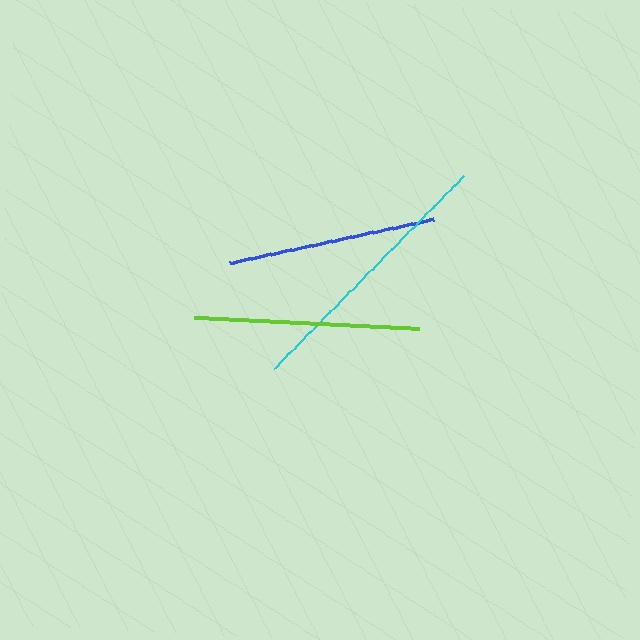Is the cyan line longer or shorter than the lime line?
The cyan line is longer than the lime line.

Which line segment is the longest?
The cyan line is the longest at approximately 271 pixels.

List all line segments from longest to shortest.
From longest to shortest: cyan, lime, blue.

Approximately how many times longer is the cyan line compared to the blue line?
The cyan line is approximately 1.3 times the length of the blue line.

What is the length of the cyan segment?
The cyan segment is approximately 271 pixels long.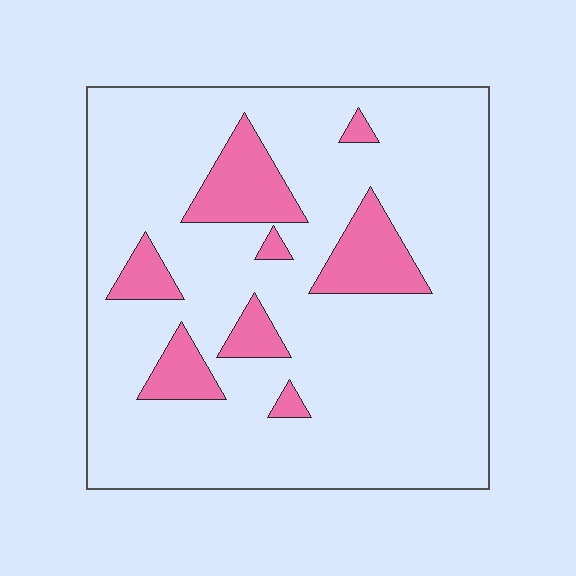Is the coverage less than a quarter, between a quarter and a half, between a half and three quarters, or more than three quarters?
Less than a quarter.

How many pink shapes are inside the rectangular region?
8.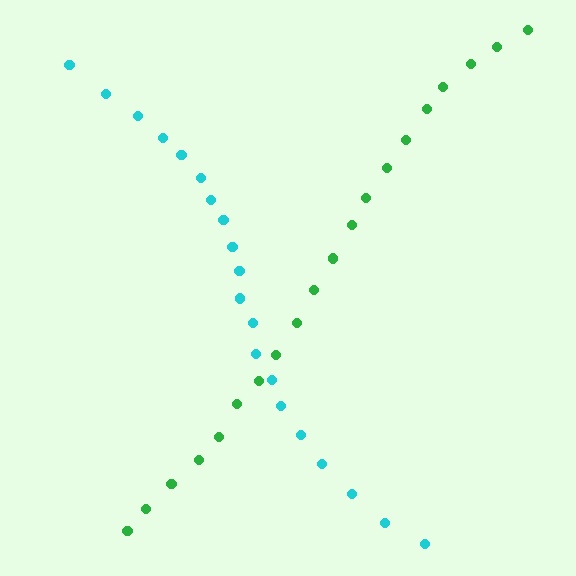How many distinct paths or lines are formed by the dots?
There are 2 distinct paths.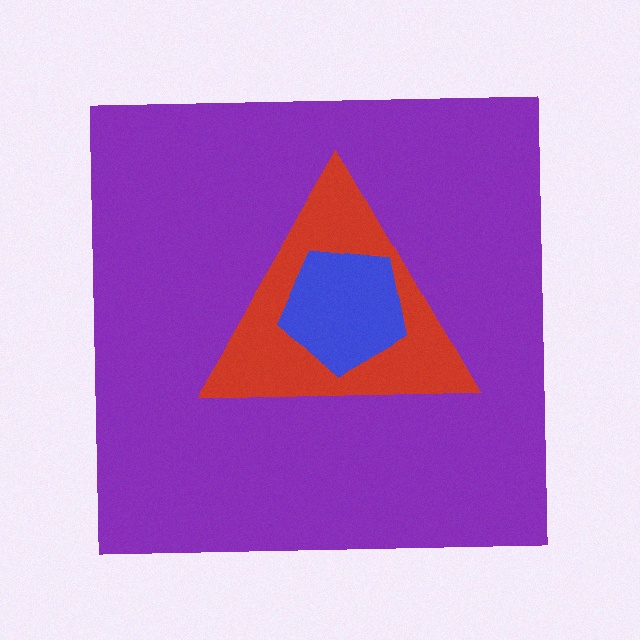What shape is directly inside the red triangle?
The blue pentagon.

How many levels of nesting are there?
3.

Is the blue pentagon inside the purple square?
Yes.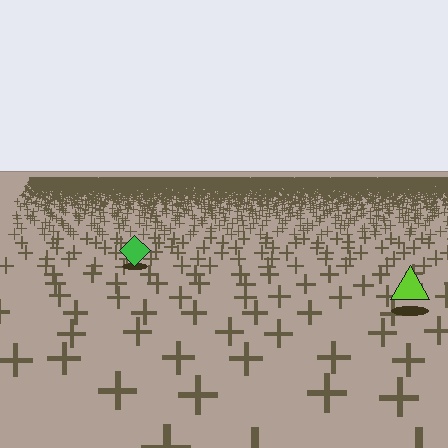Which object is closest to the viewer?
The lime triangle is closest. The texture marks near it are larger and more spread out.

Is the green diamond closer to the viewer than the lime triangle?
No. The lime triangle is closer — you can tell from the texture gradient: the ground texture is coarser near it.